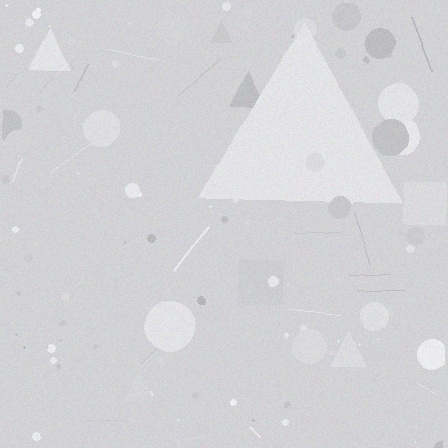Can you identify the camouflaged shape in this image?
The camouflaged shape is a triangle.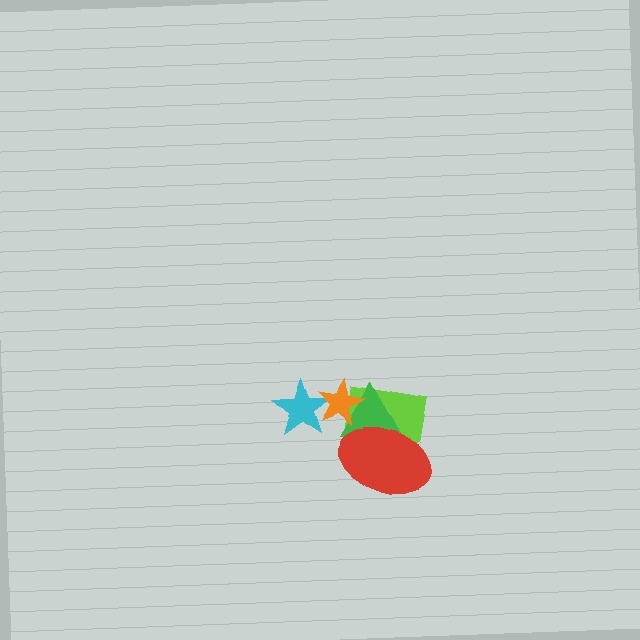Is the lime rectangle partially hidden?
Yes, it is partially covered by another shape.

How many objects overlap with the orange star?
3 objects overlap with the orange star.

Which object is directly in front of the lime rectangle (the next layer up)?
The green triangle is directly in front of the lime rectangle.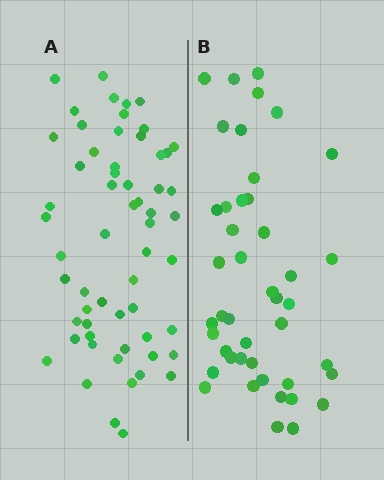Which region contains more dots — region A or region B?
Region A (the left region) has more dots.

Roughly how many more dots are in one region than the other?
Region A has approximately 15 more dots than region B.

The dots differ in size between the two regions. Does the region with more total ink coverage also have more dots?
No. Region B has more total ink coverage because its dots are larger, but region A actually contains more individual dots. Total area can be misleading — the number of items is what matters here.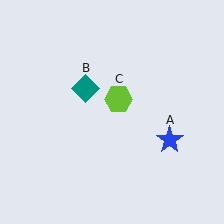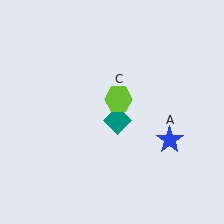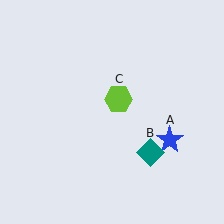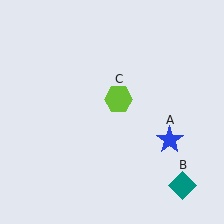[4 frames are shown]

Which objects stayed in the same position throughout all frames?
Blue star (object A) and lime hexagon (object C) remained stationary.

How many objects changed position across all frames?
1 object changed position: teal diamond (object B).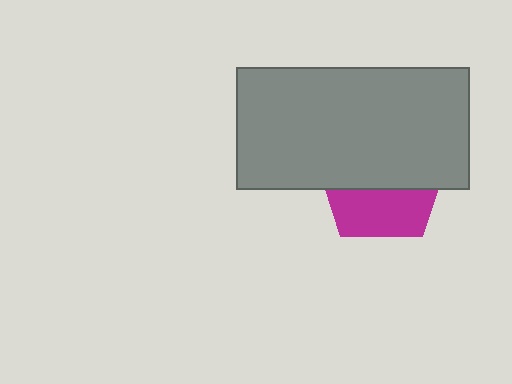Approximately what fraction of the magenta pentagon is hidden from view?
Roughly 60% of the magenta pentagon is hidden behind the gray rectangle.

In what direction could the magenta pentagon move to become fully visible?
The magenta pentagon could move down. That would shift it out from behind the gray rectangle entirely.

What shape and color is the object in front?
The object in front is a gray rectangle.